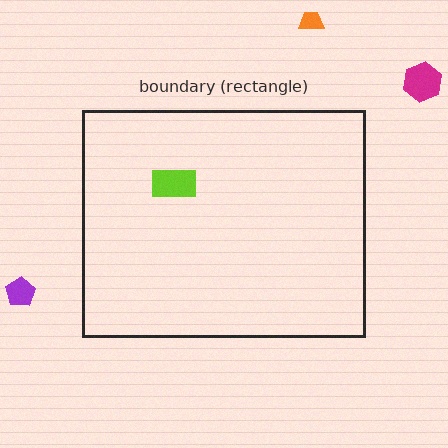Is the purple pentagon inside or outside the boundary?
Outside.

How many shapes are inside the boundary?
1 inside, 3 outside.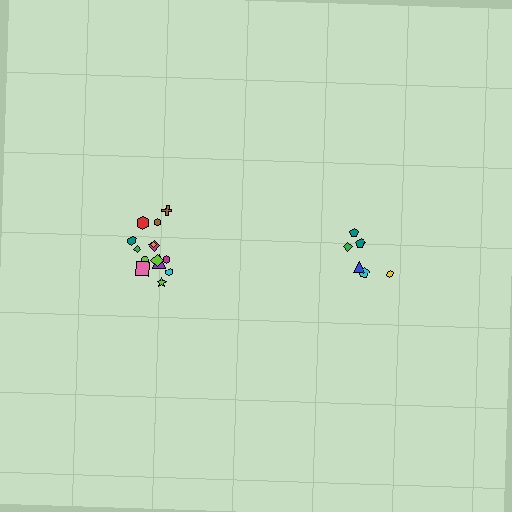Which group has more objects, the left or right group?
The left group.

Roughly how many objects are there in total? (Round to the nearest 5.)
Roughly 20 objects in total.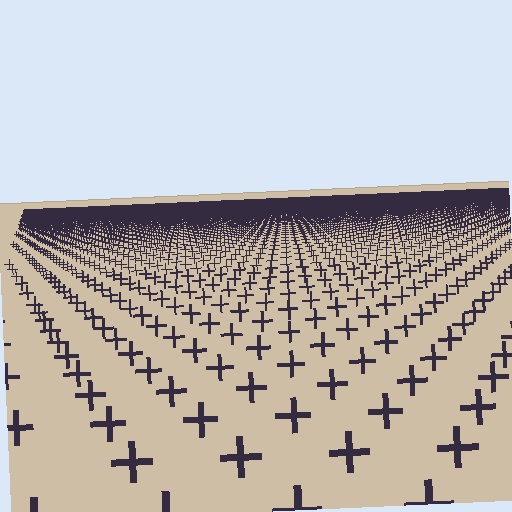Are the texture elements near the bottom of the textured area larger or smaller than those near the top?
Larger. Near the bottom, elements are closer to the viewer and appear at a bigger on-screen size.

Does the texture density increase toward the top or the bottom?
Density increases toward the top.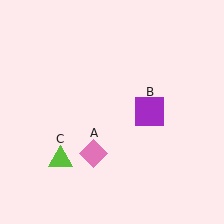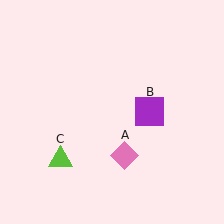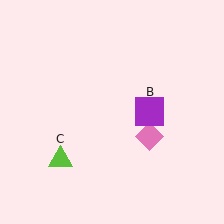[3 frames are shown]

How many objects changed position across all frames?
1 object changed position: pink diamond (object A).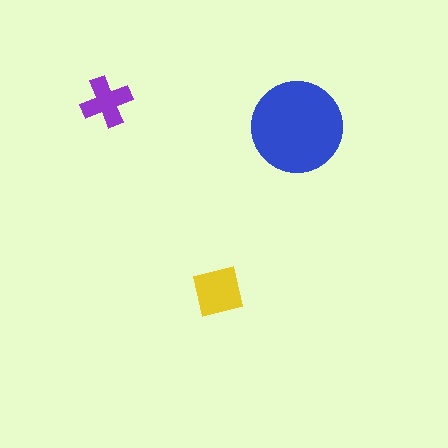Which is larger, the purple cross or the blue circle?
The blue circle.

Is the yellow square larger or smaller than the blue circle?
Smaller.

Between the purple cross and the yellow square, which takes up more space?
The yellow square.